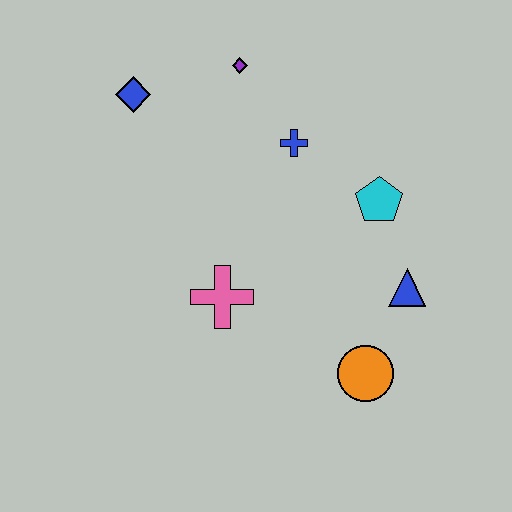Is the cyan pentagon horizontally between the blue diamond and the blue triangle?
Yes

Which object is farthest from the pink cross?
The purple diamond is farthest from the pink cross.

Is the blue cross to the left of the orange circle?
Yes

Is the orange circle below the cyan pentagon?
Yes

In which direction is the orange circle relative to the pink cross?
The orange circle is to the right of the pink cross.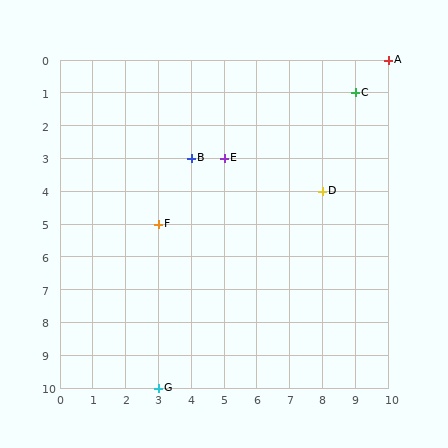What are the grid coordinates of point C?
Point C is at grid coordinates (9, 1).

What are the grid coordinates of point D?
Point D is at grid coordinates (8, 4).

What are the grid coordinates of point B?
Point B is at grid coordinates (4, 3).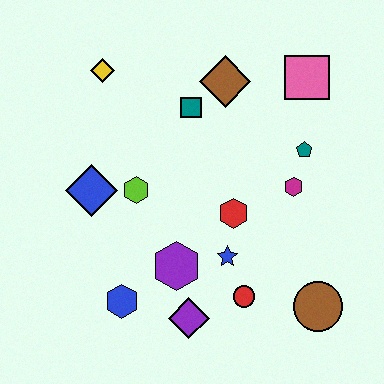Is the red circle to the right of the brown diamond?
Yes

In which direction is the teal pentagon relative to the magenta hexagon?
The teal pentagon is above the magenta hexagon.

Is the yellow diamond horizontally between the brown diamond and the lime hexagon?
No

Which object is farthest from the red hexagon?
The yellow diamond is farthest from the red hexagon.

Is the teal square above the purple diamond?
Yes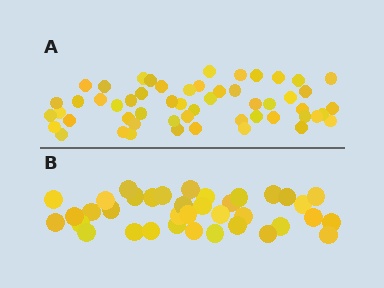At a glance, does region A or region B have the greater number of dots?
Region A (the top region) has more dots.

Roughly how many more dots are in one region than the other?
Region A has approximately 15 more dots than region B.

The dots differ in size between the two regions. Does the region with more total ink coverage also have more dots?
No. Region B has more total ink coverage because its dots are larger, but region A actually contains more individual dots. Total area can be misleading — the number of items is what matters here.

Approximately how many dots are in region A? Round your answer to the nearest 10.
About 50 dots. (The exact count is 54, which rounds to 50.)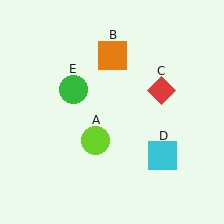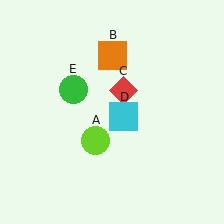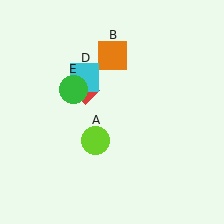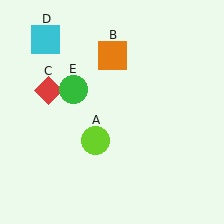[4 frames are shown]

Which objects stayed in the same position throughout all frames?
Lime circle (object A) and orange square (object B) and green circle (object E) remained stationary.